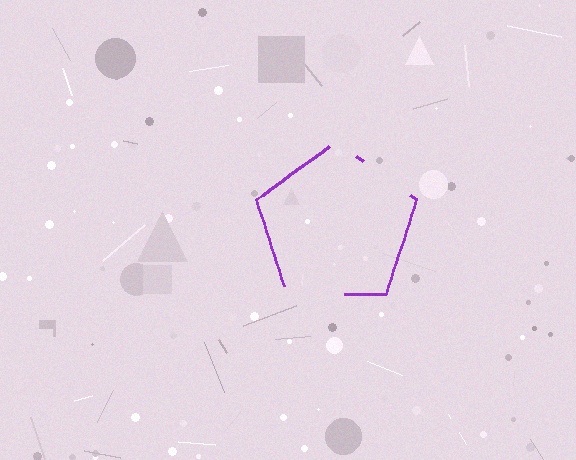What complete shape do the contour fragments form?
The contour fragments form a pentagon.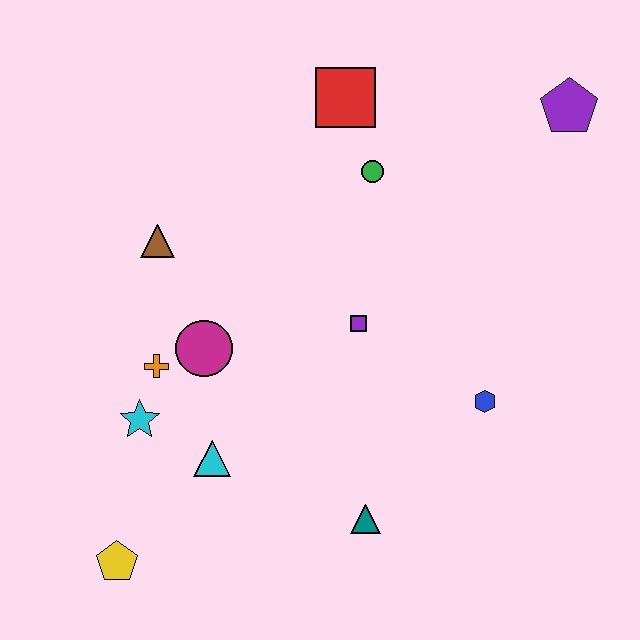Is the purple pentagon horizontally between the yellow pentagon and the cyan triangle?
No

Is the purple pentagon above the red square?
No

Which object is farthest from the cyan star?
The purple pentagon is farthest from the cyan star.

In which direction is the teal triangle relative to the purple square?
The teal triangle is below the purple square.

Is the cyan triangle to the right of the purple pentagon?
No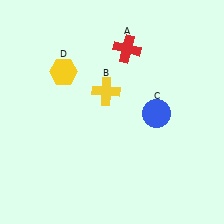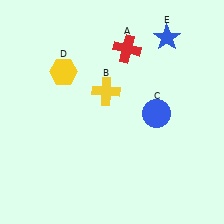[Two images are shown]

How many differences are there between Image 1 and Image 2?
There is 1 difference between the two images.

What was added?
A blue star (E) was added in Image 2.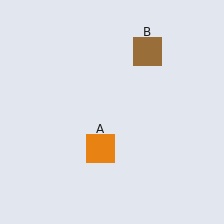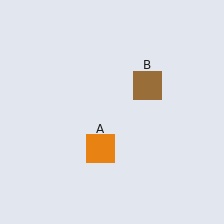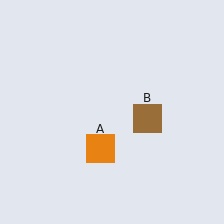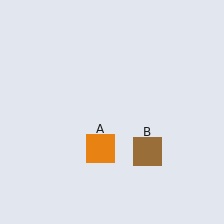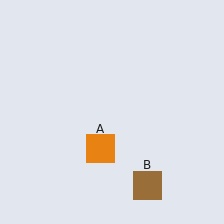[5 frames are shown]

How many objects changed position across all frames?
1 object changed position: brown square (object B).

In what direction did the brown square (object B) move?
The brown square (object B) moved down.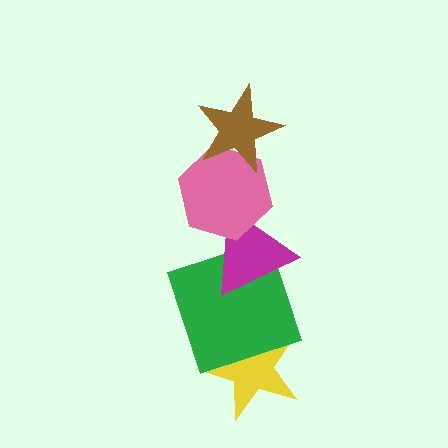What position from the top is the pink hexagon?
The pink hexagon is 2nd from the top.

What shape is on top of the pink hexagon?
The brown star is on top of the pink hexagon.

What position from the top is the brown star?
The brown star is 1st from the top.